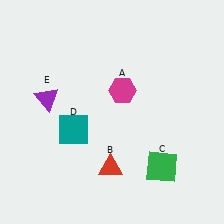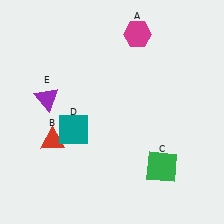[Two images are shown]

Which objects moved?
The objects that moved are: the magenta hexagon (A), the red triangle (B).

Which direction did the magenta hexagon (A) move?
The magenta hexagon (A) moved up.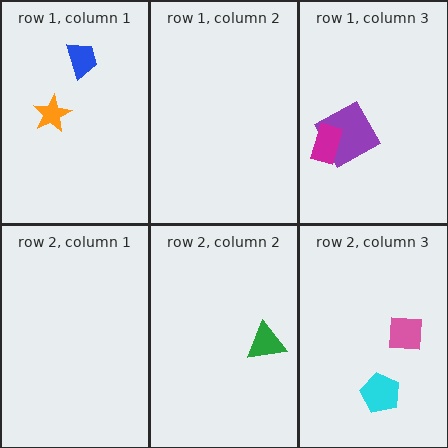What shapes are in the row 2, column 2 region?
The green triangle.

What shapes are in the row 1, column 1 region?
The orange star, the blue trapezoid.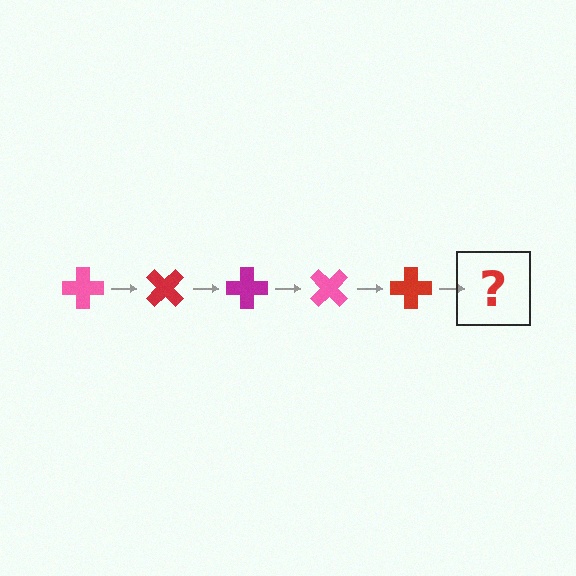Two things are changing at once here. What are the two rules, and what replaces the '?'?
The two rules are that it rotates 45 degrees each step and the color cycles through pink, red, and magenta. The '?' should be a magenta cross, rotated 225 degrees from the start.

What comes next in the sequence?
The next element should be a magenta cross, rotated 225 degrees from the start.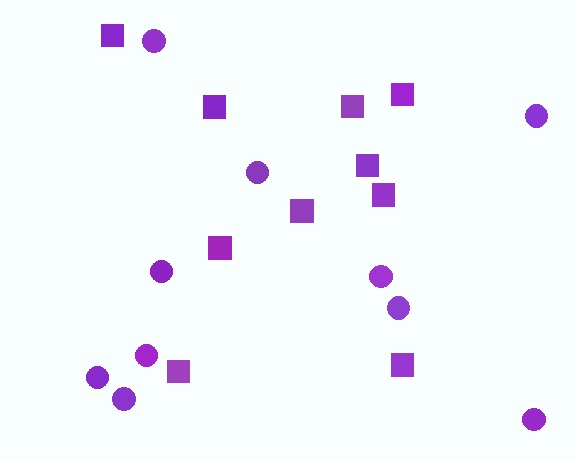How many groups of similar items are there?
There are 2 groups: one group of circles (10) and one group of squares (10).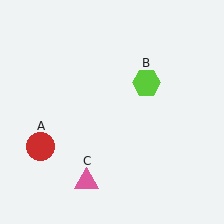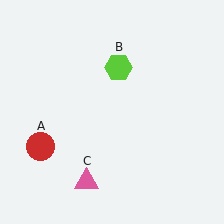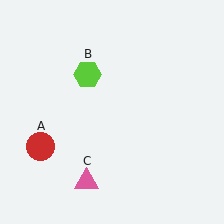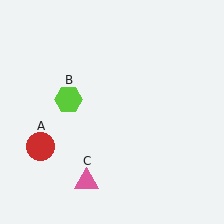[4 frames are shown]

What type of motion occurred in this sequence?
The lime hexagon (object B) rotated counterclockwise around the center of the scene.